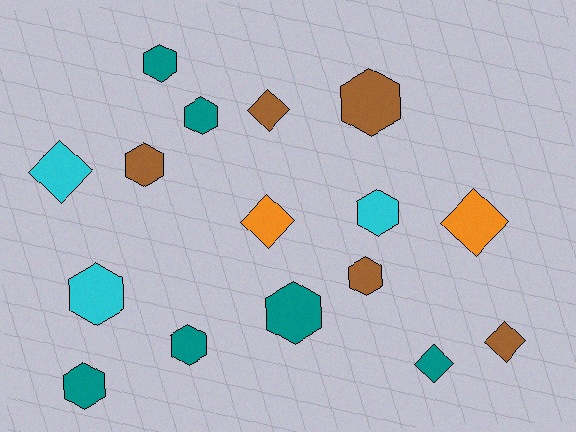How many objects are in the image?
There are 16 objects.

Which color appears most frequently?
Teal, with 6 objects.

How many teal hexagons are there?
There are 5 teal hexagons.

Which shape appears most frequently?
Hexagon, with 10 objects.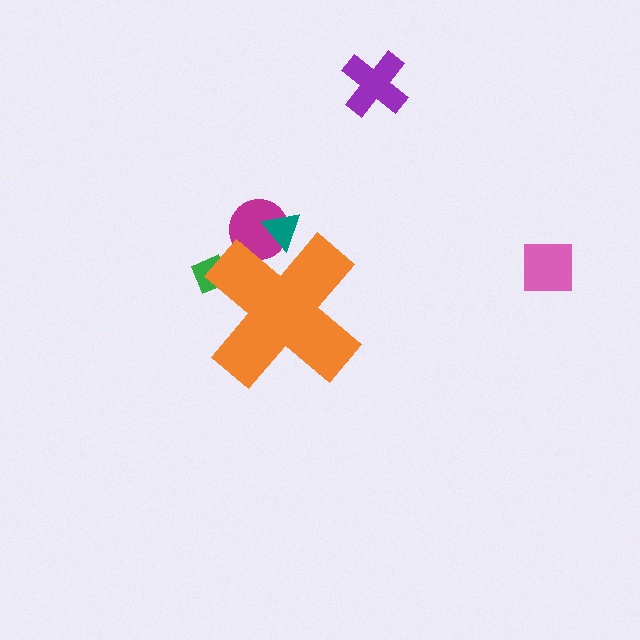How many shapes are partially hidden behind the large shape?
3 shapes are partially hidden.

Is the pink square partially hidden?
No, the pink square is fully visible.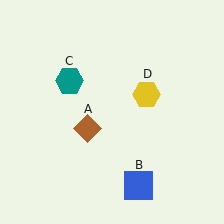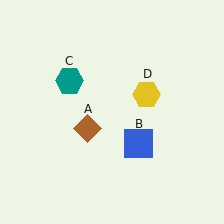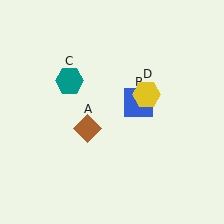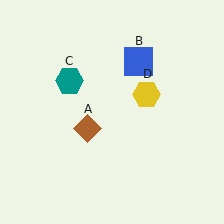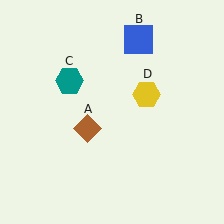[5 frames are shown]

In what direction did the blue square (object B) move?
The blue square (object B) moved up.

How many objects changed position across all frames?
1 object changed position: blue square (object B).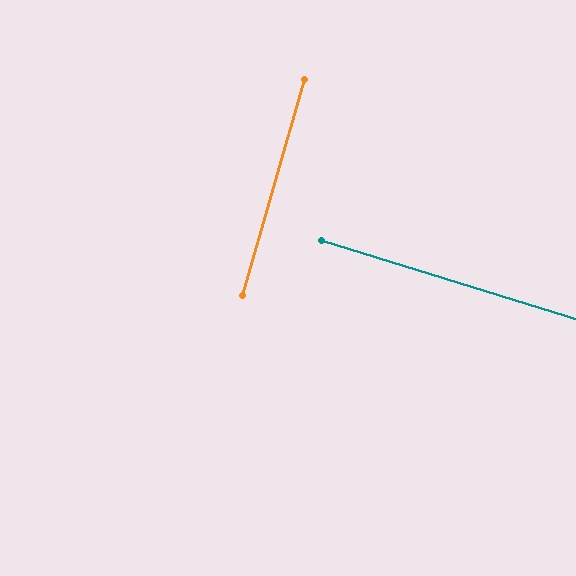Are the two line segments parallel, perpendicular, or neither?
Perpendicular — they meet at approximately 89°.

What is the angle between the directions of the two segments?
Approximately 89 degrees.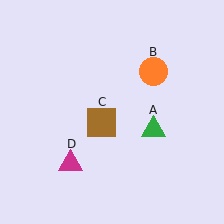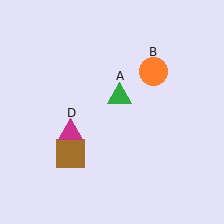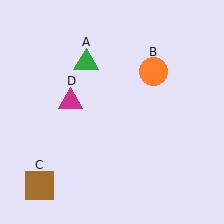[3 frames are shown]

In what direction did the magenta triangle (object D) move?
The magenta triangle (object D) moved up.